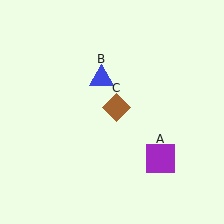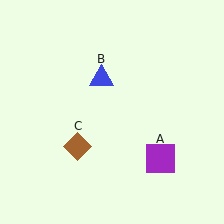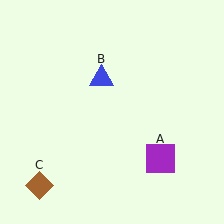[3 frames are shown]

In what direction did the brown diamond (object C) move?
The brown diamond (object C) moved down and to the left.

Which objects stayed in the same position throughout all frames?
Purple square (object A) and blue triangle (object B) remained stationary.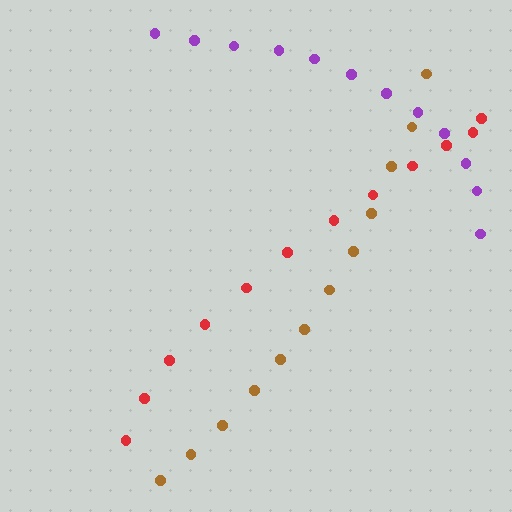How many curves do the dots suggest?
There are 3 distinct paths.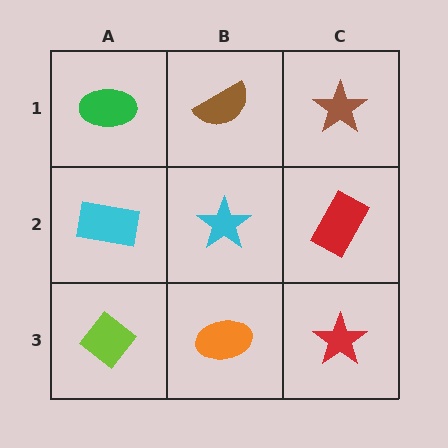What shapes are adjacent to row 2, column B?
A brown semicircle (row 1, column B), an orange ellipse (row 3, column B), a cyan rectangle (row 2, column A), a red rectangle (row 2, column C).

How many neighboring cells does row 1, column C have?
2.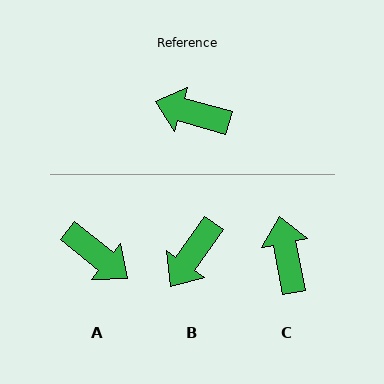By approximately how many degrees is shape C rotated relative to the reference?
Approximately 63 degrees clockwise.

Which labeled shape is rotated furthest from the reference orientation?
A, about 157 degrees away.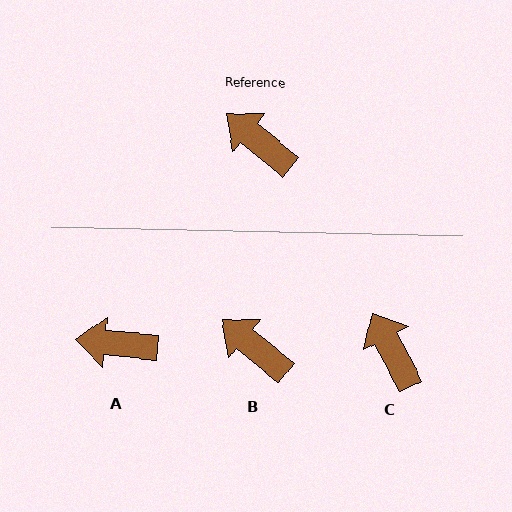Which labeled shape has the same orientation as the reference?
B.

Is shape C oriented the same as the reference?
No, it is off by about 23 degrees.